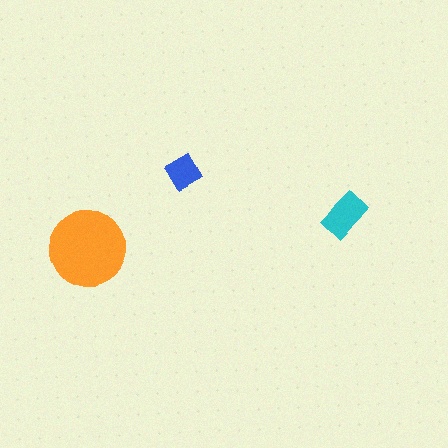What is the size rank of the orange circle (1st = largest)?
1st.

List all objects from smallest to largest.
The blue diamond, the cyan rectangle, the orange circle.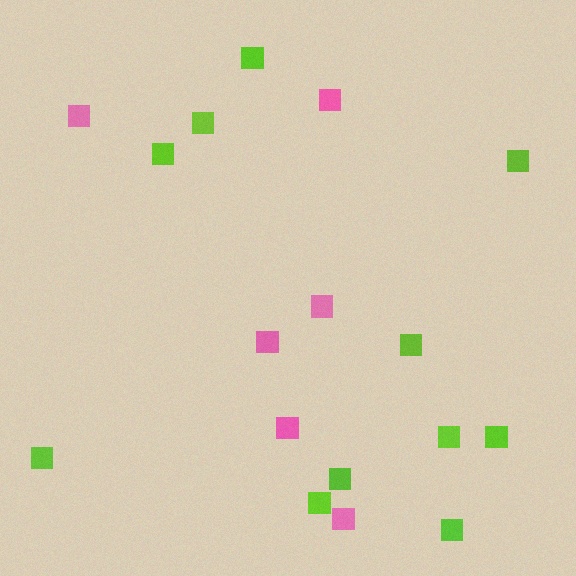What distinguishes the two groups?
There are 2 groups: one group of lime squares (11) and one group of pink squares (6).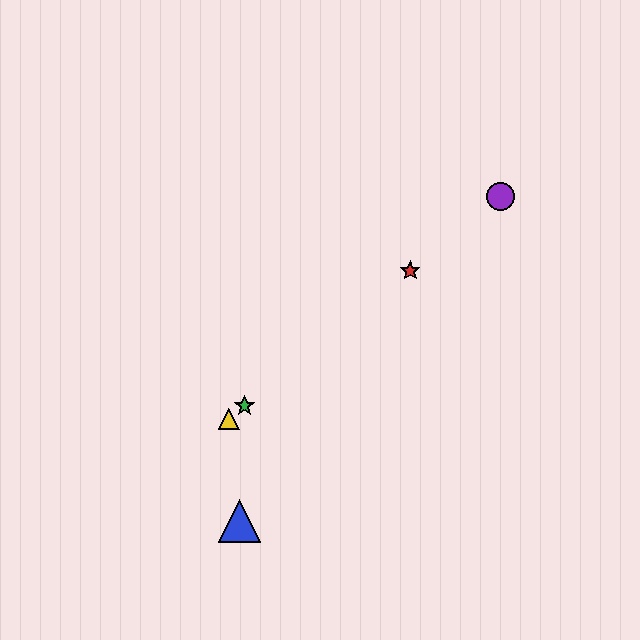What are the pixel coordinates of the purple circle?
The purple circle is at (501, 197).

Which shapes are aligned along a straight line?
The red star, the green star, the yellow triangle, the purple circle are aligned along a straight line.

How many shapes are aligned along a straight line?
4 shapes (the red star, the green star, the yellow triangle, the purple circle) are aligned along a straight line.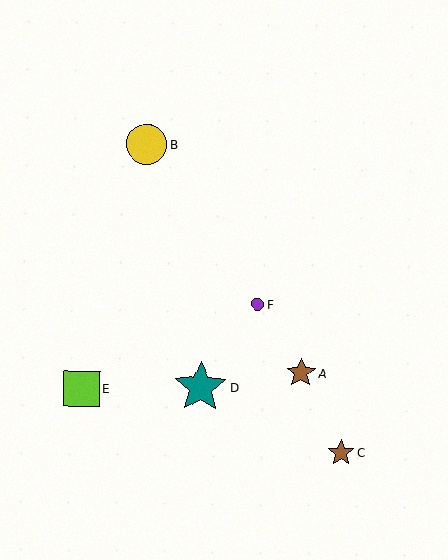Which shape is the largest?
The teal star (labeled D) is the largest.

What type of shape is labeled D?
Shape D is a teal star.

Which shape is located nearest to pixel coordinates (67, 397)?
The lime square (labeled E) at (82, 389) is nearest to that location.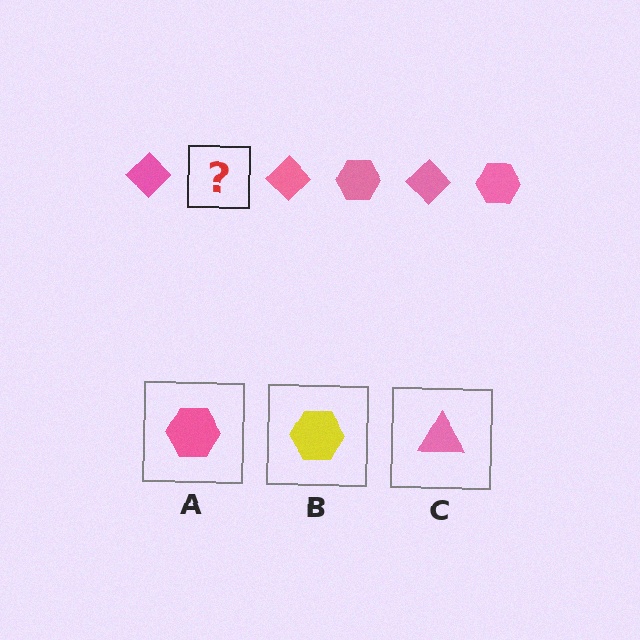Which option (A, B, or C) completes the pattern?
A.